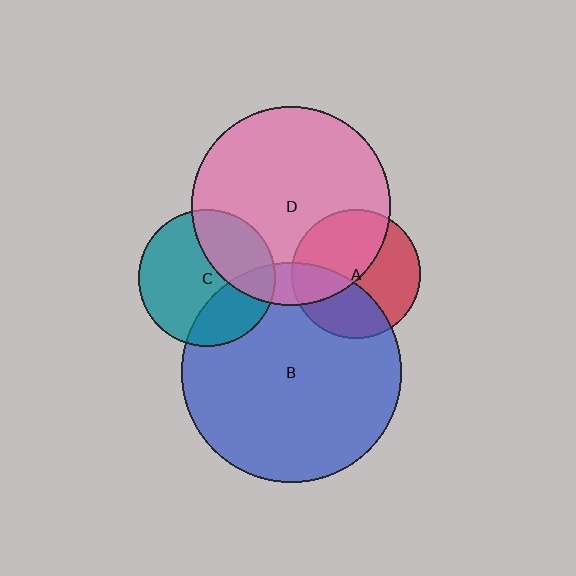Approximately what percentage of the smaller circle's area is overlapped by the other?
Approximately 10%.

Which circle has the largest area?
Circle B (blue).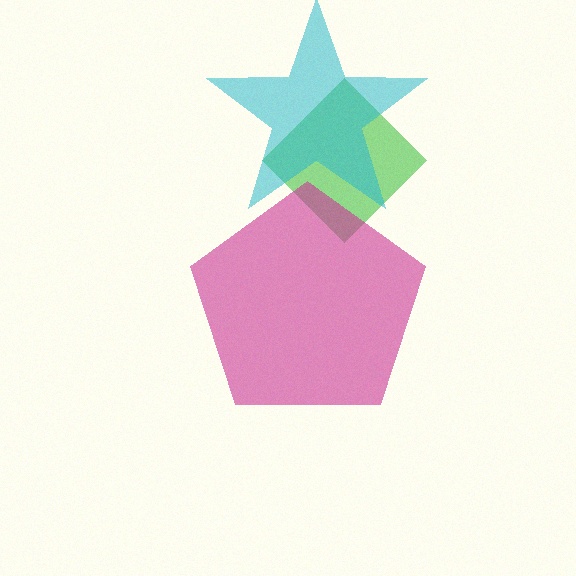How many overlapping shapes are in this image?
There are 3 overlapping shapes in the image.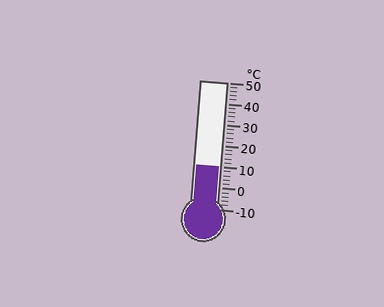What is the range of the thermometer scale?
The thermometer scale ranges from -10°C to 50°C.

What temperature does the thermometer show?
The thermometer shows approximately 10°C.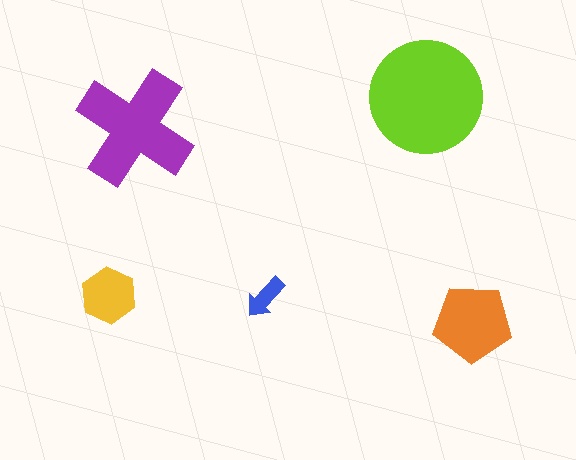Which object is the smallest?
The blue arrow.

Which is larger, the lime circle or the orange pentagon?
The lime circle.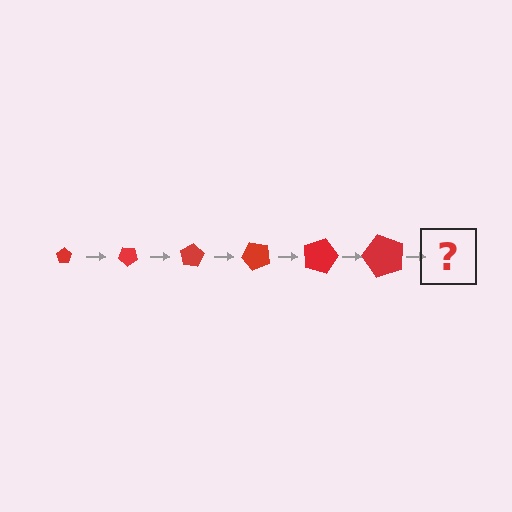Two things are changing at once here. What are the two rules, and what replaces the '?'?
The two rules are that the pentagon grows larger each step and it rotates 40 degrees each step. The '?' should be a pentagon, larger than the previous one and rotated 240 degrees from the start.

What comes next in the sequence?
The next element should be a pentagon, larger than the previous one and rotated 240 degrees from the start.